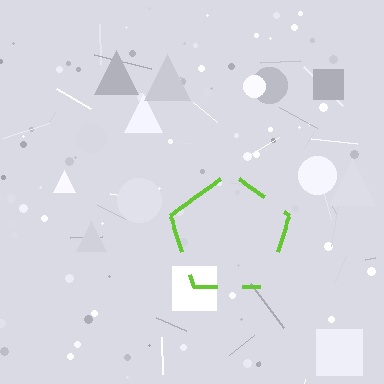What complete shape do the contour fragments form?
The contour fragments form a pentagon.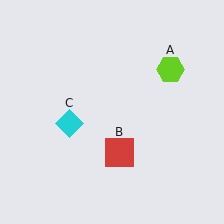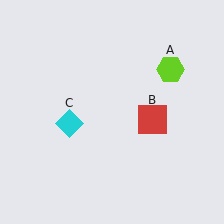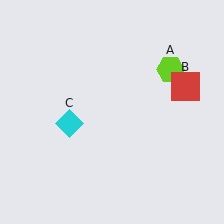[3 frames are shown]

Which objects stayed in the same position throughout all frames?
Lime hexagon (object A) and cyan diamond (object C) remained stationary.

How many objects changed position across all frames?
1 object changed position: red square (object B).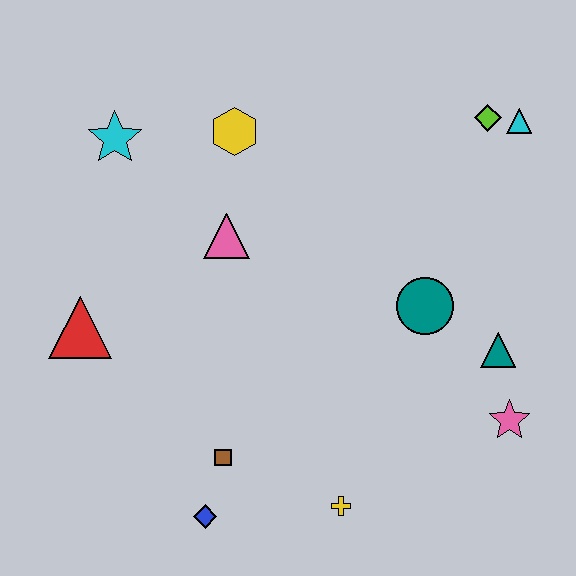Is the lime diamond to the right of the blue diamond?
Yes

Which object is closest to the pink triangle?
The yellow hexagon is closest to the pink triangle.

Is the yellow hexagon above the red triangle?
Yes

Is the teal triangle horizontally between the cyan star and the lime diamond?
No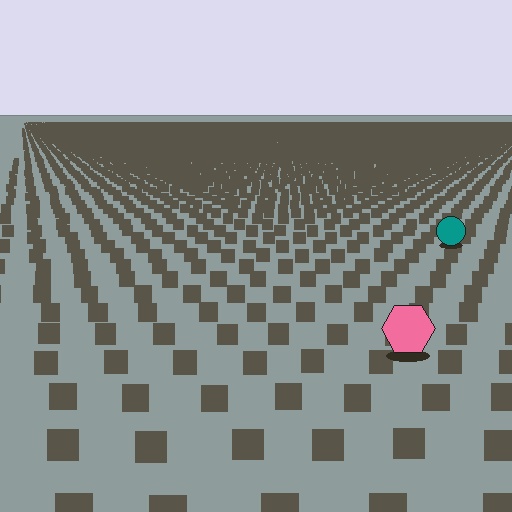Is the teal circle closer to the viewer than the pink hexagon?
No. The pink hexagon is closer — you can tell from the texture gradient: the ground texture is coarser near it.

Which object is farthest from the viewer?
The teal circle is farthest from the viewer. It appears smaller and the ground texture around it is denser.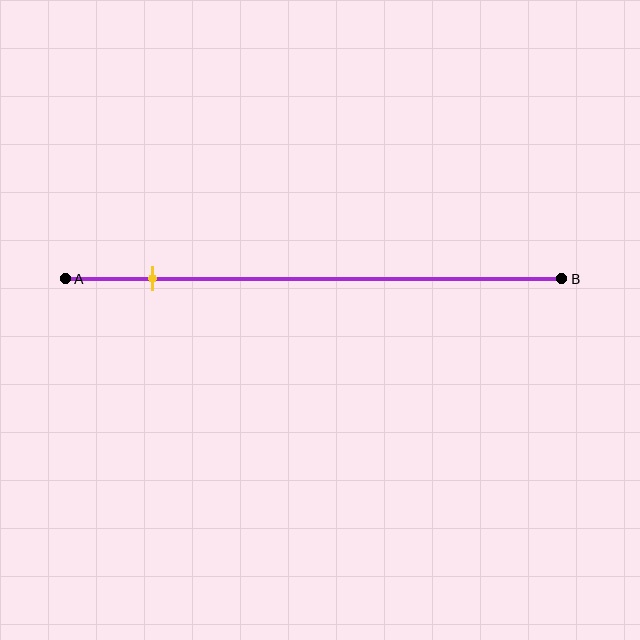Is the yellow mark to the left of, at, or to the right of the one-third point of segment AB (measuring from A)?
The yellow mark is to the left of the one-third point of segment AB.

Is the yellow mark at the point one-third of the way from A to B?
No, the mark is at about 15% from A, not at the 33% one-third point.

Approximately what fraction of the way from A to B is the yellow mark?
The yellow mark is approximately 15% of the way from A to B.